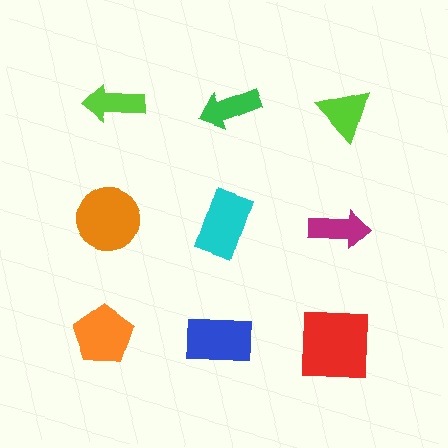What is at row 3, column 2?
A blue rectangle.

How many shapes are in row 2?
3 shapes.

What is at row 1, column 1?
A lime arrow.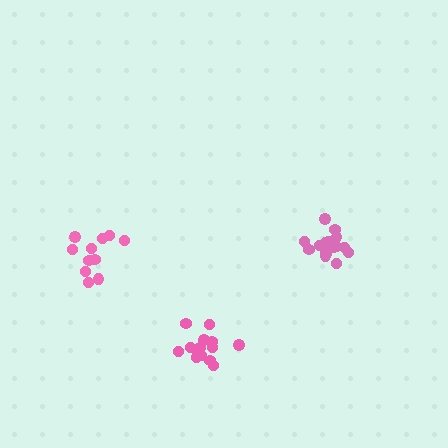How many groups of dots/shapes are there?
There are 3 groups.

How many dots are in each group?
Group 1: 16 dots, Group 2: 11 dots, Group 3: 14 dots (41 total).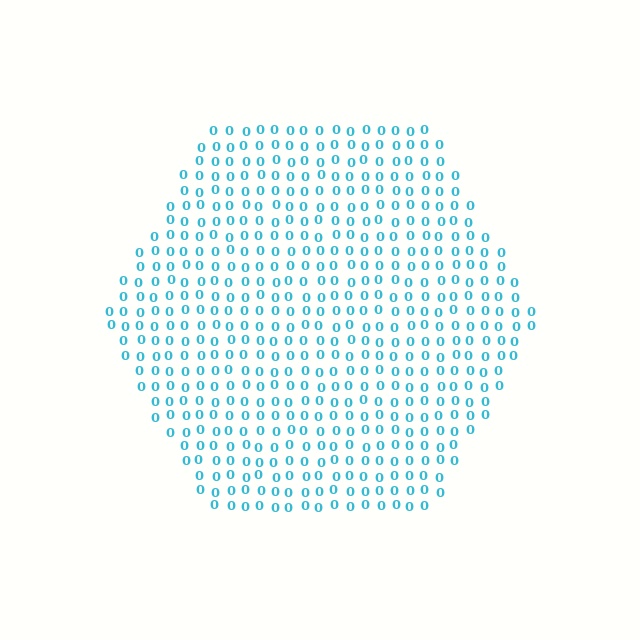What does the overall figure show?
The overall figure shows a hexagon.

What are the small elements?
The small elements are digit 0's.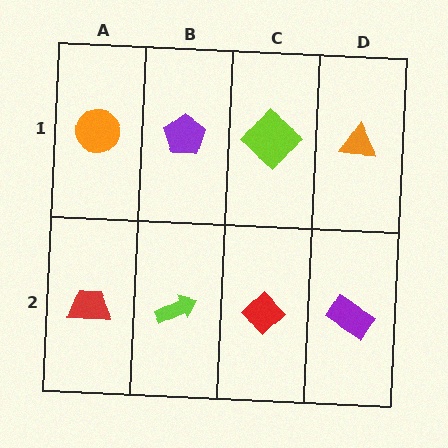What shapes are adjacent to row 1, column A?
A red trapezoid (row 2, column A), a purple pentagon (row 1, column B).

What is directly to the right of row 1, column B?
A lime diamond.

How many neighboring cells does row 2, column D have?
2.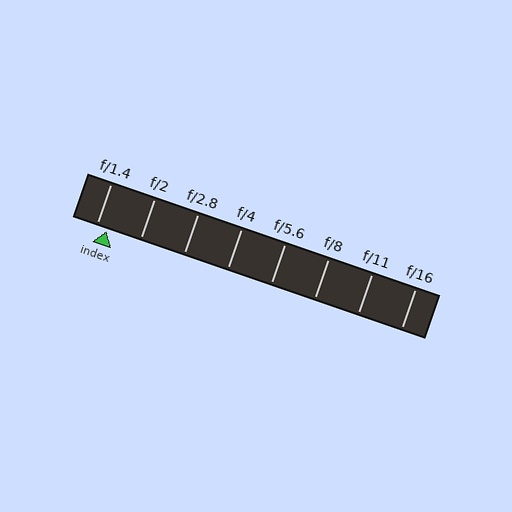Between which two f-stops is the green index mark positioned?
The index mark is between f/1.4 and f/2.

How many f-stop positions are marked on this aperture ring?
There are 8 f-stop positions marked.